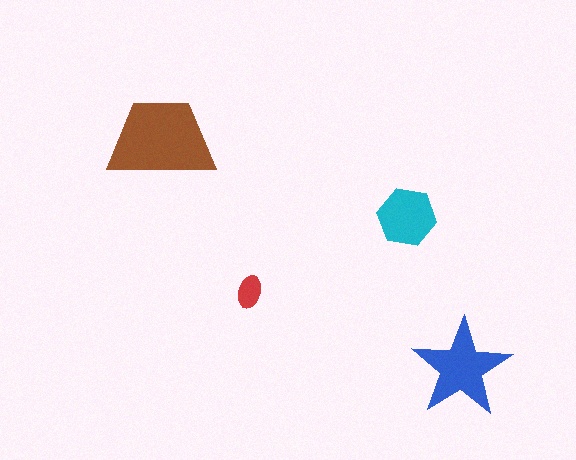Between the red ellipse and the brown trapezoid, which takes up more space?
The brown trapezoid.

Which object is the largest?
The brown trapezoid.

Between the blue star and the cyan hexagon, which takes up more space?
The blue star.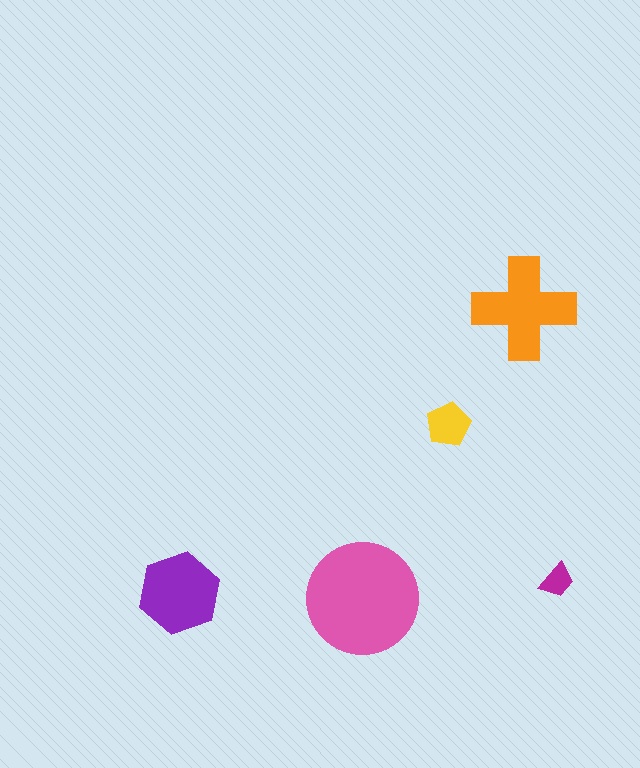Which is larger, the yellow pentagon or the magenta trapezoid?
The yellow pentagon.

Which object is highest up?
The orange cross is topmost.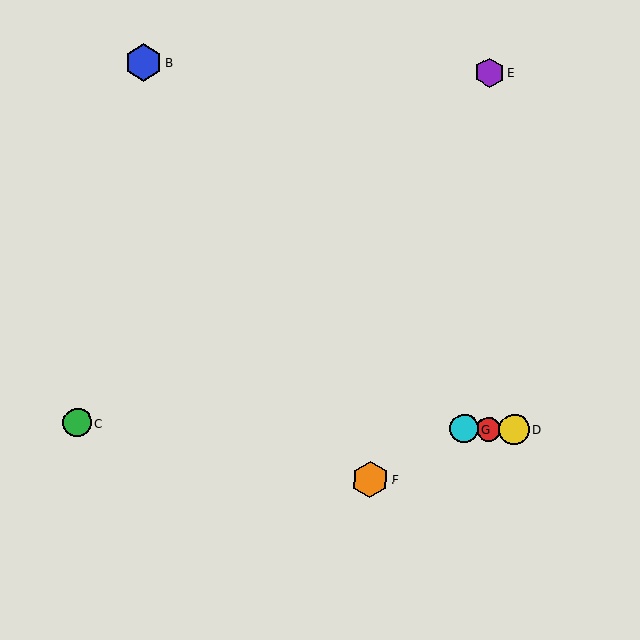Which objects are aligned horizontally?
Objects A, C, D, G are aligned horizontally.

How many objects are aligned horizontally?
4 objects (A, C, D, G) are aligned horizontally.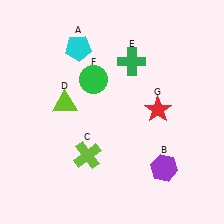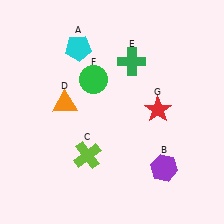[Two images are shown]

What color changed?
The triangle (D) changed from lime in Image 1 to orange in Image 2.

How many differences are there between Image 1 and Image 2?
There is 1 difference between the two images.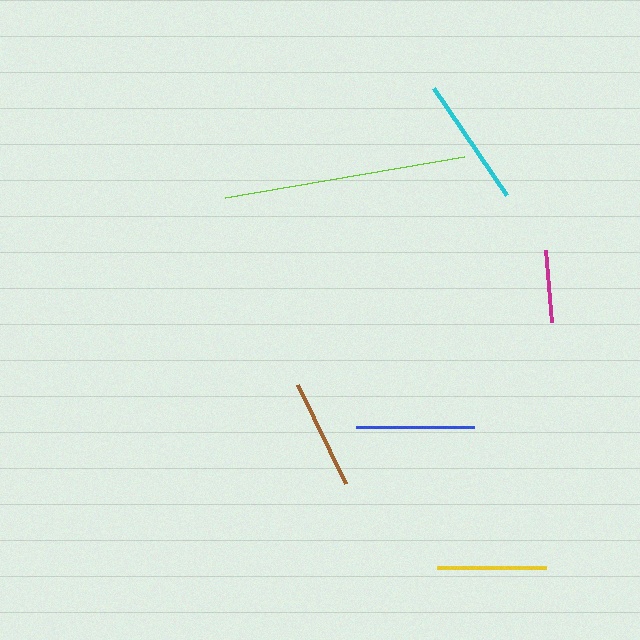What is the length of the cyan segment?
The cyan segment is approximately 129 pixels long.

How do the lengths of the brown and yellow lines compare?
The brown and yellow lines are approximately the same length.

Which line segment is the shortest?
The magenta line is the shortest at approximately 73 pixels.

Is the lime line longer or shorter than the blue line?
The lime line is longer than the blue line.